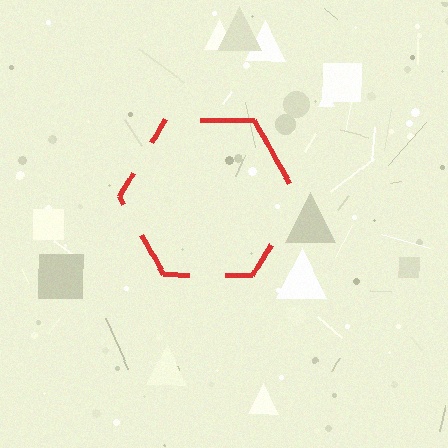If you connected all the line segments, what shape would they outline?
They would outline a hexagon.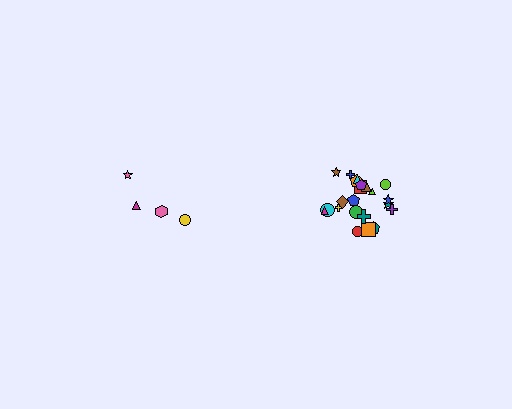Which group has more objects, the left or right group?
The right group.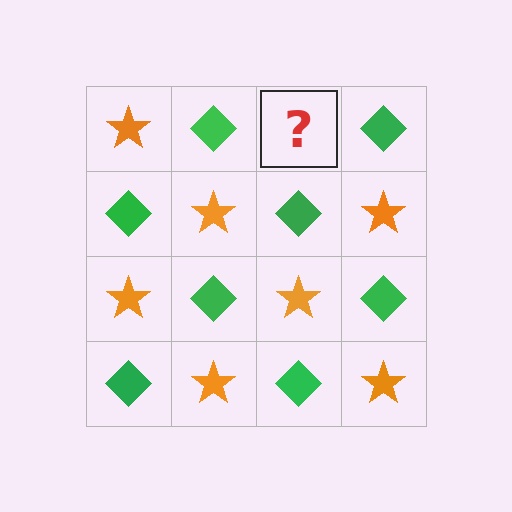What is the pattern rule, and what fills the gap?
The rule is that it alternates orange star and green diamond in a checkerboard pattern. The gap should be filled with an orange star.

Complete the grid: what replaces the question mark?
The question mark should be replaced with an orange star.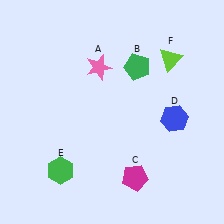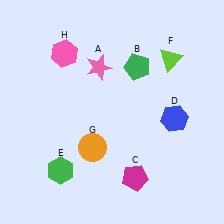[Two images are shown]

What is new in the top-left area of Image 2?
A pink hexagon (H) was added in the top-left area of Image 2.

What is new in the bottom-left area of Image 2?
An orange circle (G) was added in the bottom-left area of Image 2.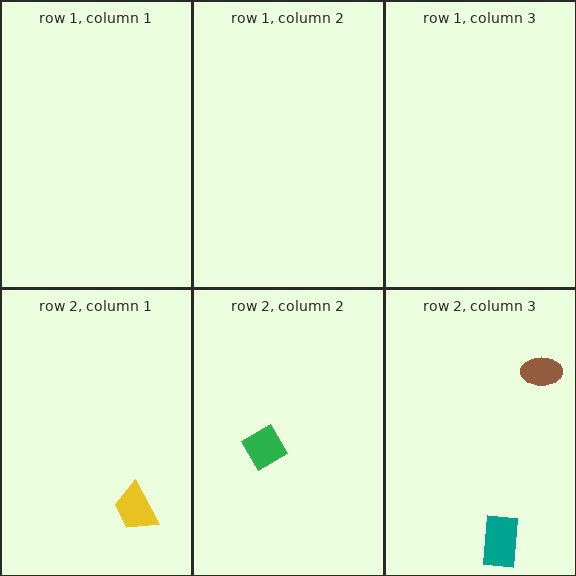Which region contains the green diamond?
The row 2, column 2 region.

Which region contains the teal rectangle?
The row 2, column 3 region.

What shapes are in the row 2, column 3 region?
The teal rectangle, the brown ellipse.